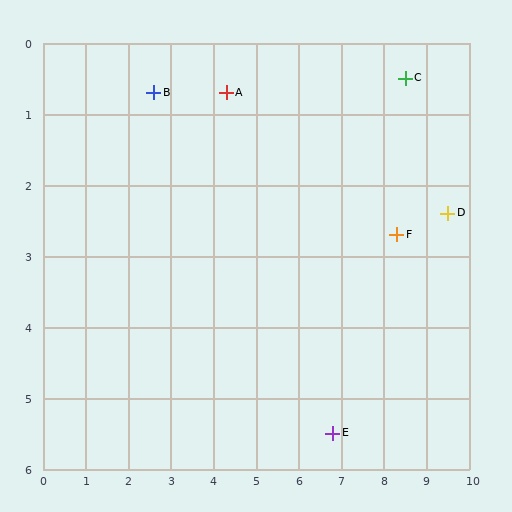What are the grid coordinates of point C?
Point C is at approximately (8.5, 0.5).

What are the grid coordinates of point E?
Point E is at approximately (6.8, 5.5).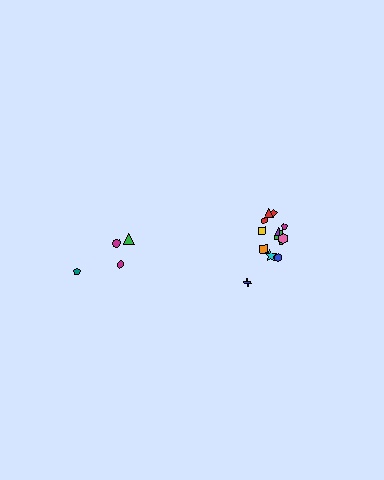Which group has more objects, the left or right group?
The right group.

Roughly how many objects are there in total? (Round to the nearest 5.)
Roughly 15 objects in total.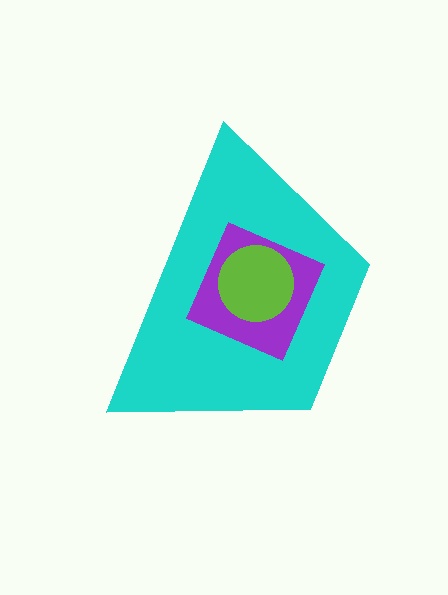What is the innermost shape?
The lime circle.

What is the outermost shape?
The cyan trapezoid.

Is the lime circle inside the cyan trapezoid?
Yes.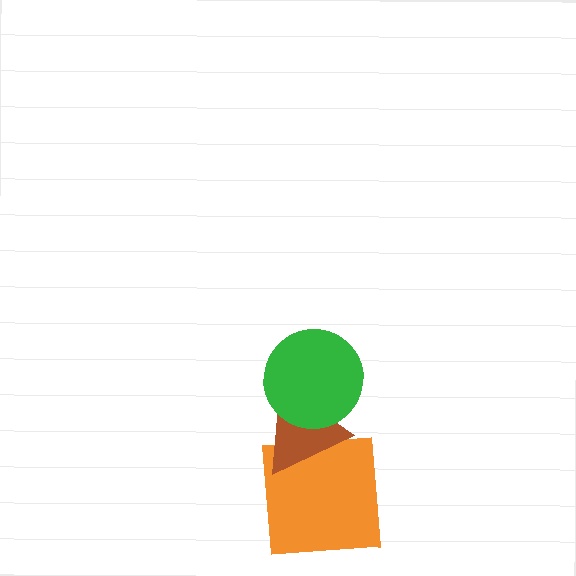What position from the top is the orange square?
The orange square is 3rd from the top.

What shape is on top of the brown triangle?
The green circle is on top of the brown triangle.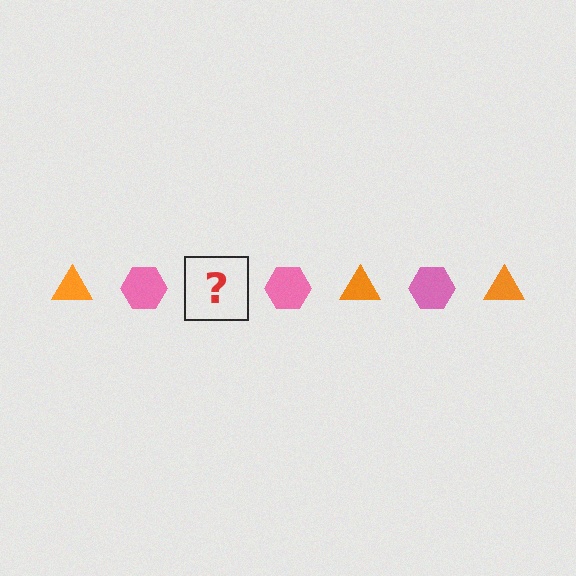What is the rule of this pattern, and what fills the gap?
The rule is that the pattern alternates between orange triangle and pink hexagon. The gap should be filled with an orange triangle.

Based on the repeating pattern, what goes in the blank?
The blank should be an orange triangle.